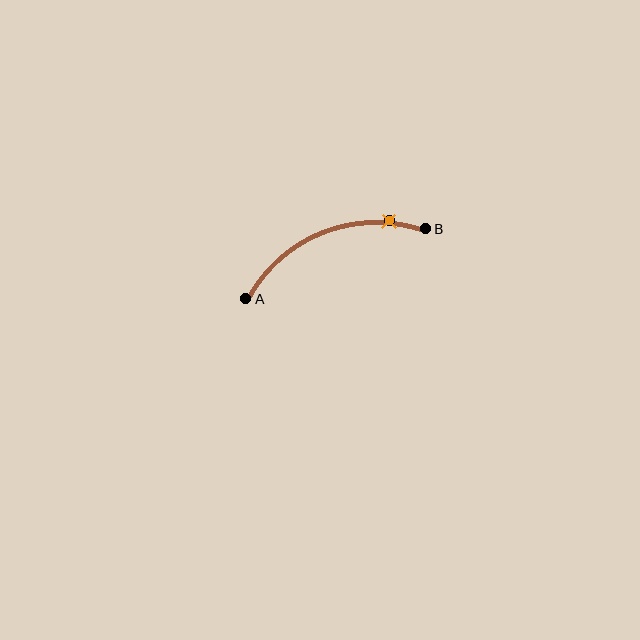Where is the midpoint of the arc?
The arc midpoint is the point on the curve farthest from the straight line joining A and B. It sits above that line.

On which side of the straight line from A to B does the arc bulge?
The arc bulges above the straight line connecting A and B.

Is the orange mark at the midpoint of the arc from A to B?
No. The orange mark lies on the arc but is closer to endpoint B. The arc midpoint would be at the point on the curve equidistant along the arc from both A and B.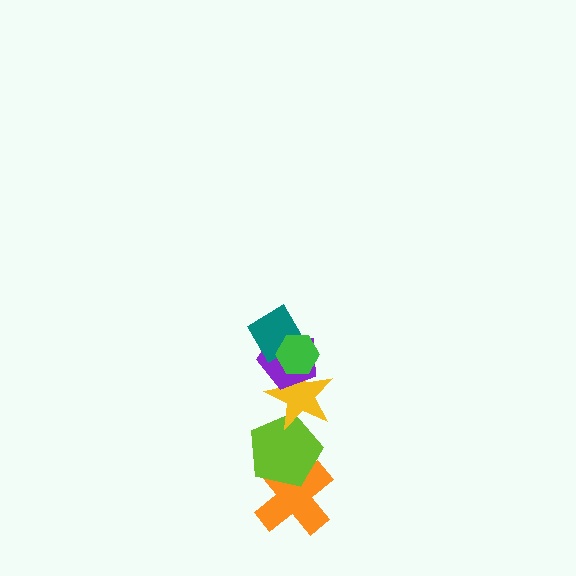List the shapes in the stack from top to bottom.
From top to bottom: the green hexagon, the teal diamond, the purple pentagon, the yellow star, the lime pentagon, the orange cross.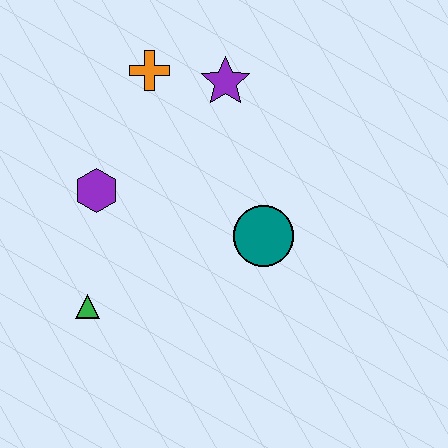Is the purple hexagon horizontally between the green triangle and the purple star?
Yes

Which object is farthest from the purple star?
The green triangle is farthest from the purple star.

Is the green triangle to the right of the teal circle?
No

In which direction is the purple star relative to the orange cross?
The purple star is to the right of the orange cross.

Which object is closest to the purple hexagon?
The green triangle is closest to the purple hexagon.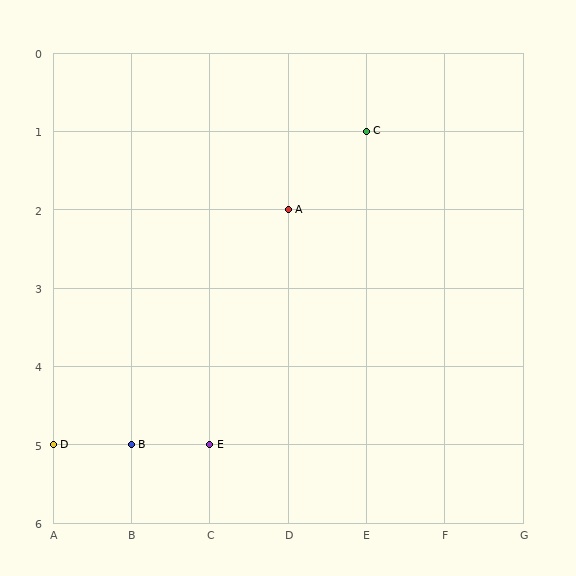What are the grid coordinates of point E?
Point E is at grid coordinates (C, 5).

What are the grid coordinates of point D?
Point D is at grid coordinates (A, 5).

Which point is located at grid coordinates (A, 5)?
Point D is at (A, 5).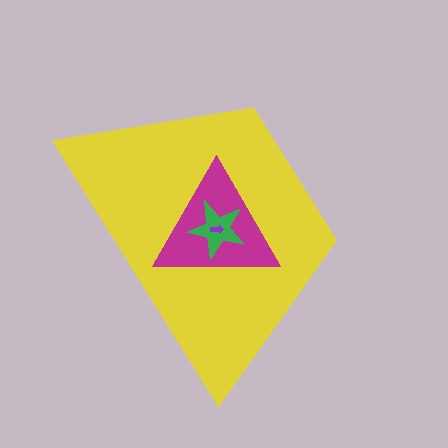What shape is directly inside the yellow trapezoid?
The magenta triangle.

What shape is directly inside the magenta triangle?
The green star.